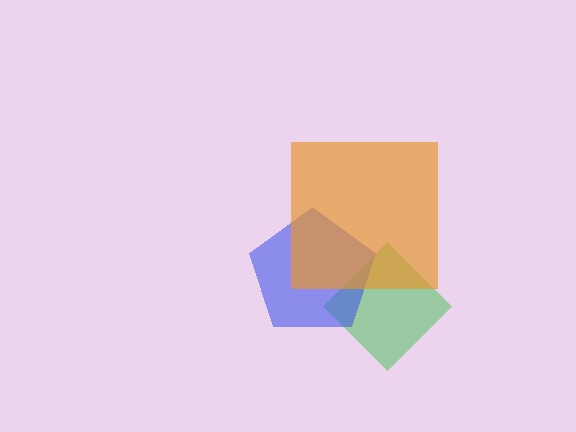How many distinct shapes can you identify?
There are 3 distinct shapes: a green diamond, a blue pentagon, an orange square.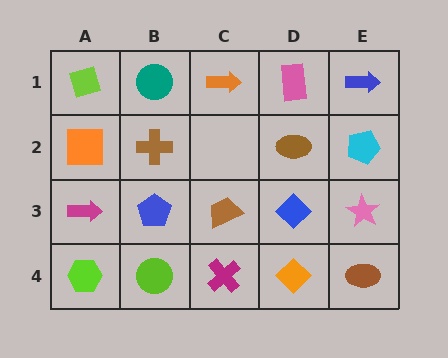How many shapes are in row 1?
5 shapes.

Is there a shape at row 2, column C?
No, that cell is empty.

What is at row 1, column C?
An orange arrow.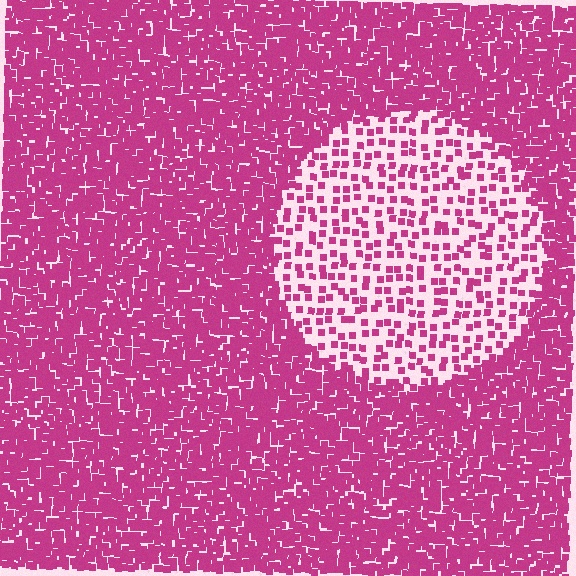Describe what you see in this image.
The image contains small magenta elements arranged at two different densities. A circle-shaped region is visible where the elements are less densely packed than the surrounding area.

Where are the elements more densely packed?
The elements are more densely packed outside the circle boundary.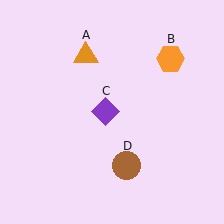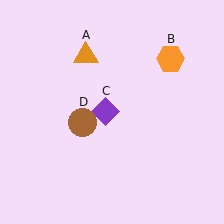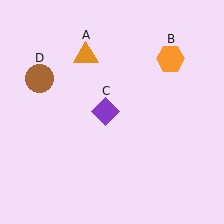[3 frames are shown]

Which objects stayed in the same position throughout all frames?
Orange triangle (object A) and orange hexagon (object B) and purple diamond (object C) remained stationary.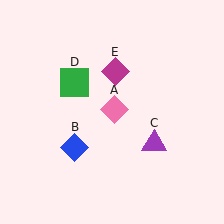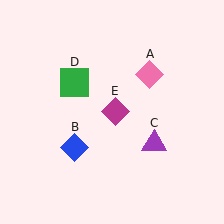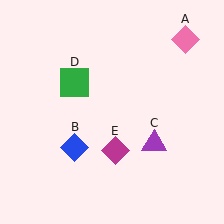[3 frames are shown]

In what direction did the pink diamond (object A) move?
The pink diamond (object A) moved up and to the right.